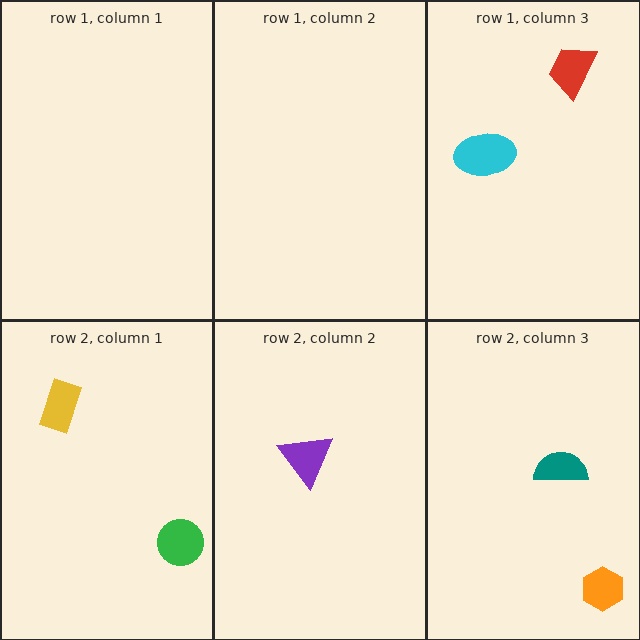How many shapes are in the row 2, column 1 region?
2.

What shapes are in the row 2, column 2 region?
The purple triangle.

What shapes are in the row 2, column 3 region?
The teal semicircle, the orange hexagon.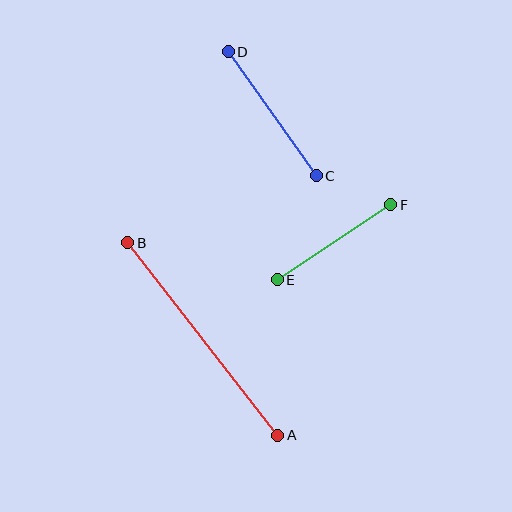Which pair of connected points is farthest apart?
Points A and B are farthest apart.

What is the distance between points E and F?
The distance is approximately 136 pixels.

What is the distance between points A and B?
The distance is approximately 244 pixels.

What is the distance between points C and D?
The distance is approximately 152 pixels.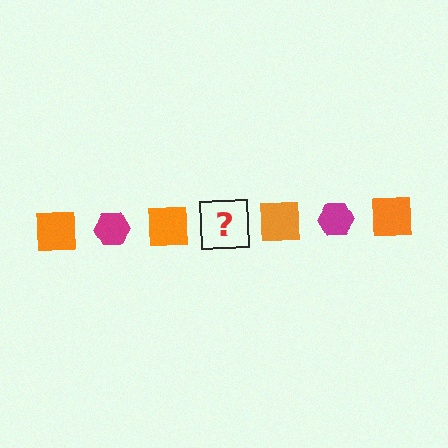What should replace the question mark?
The question mark should be replaced with a magenta hexagon.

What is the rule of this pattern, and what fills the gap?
The rule is that the pattern alternates between orange square and magenta hexagon. The gap should be filled with a magenta hexagon.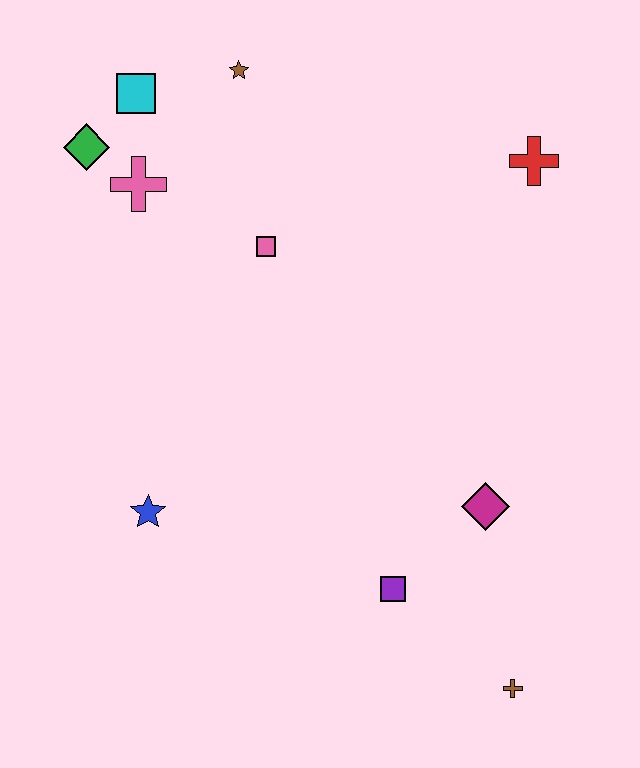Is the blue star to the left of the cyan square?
No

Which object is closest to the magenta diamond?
The purple square is closest to the magenta diamond.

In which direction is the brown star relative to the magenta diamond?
The brown star is above the magenta diamond.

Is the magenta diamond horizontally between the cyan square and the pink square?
No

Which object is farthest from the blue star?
The red cross is farthest from the blue star.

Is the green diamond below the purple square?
No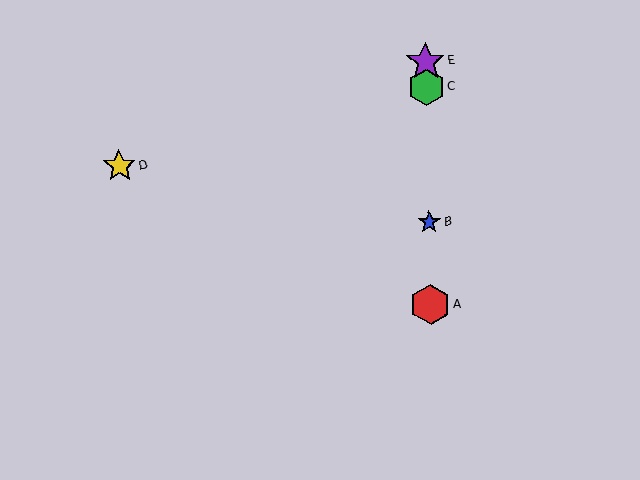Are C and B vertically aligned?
Yes, both are at x≈426.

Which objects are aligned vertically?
Objects A, B, C, E are aligned vertically.